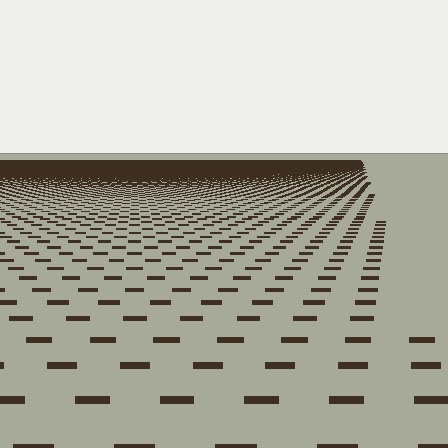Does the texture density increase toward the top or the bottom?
Density increases toward the top.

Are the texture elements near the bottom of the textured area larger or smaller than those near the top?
Larger. Near the bottom, elements are closer to the viewer and appear at a bigger on-screen size.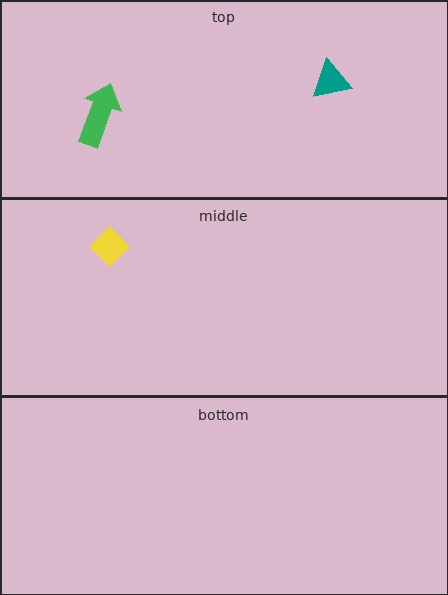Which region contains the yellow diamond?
The middle region.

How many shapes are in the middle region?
1.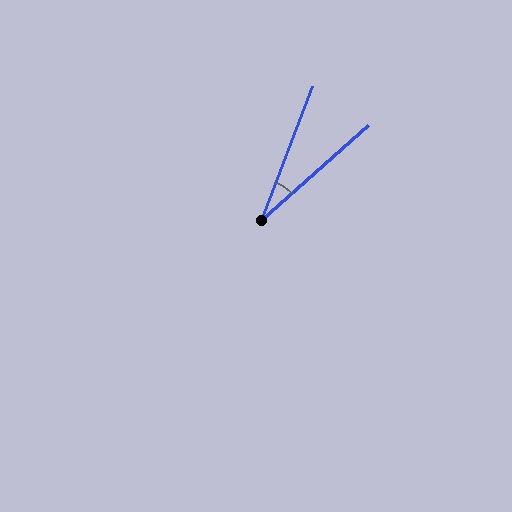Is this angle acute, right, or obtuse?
It is acute.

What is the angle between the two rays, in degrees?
Approximately 28 degrees.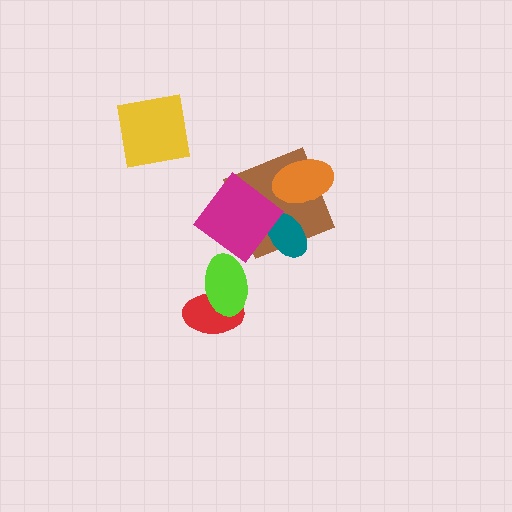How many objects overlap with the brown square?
3 objects overlap with the brown square.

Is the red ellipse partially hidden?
Yes, it is partially covered by another shape.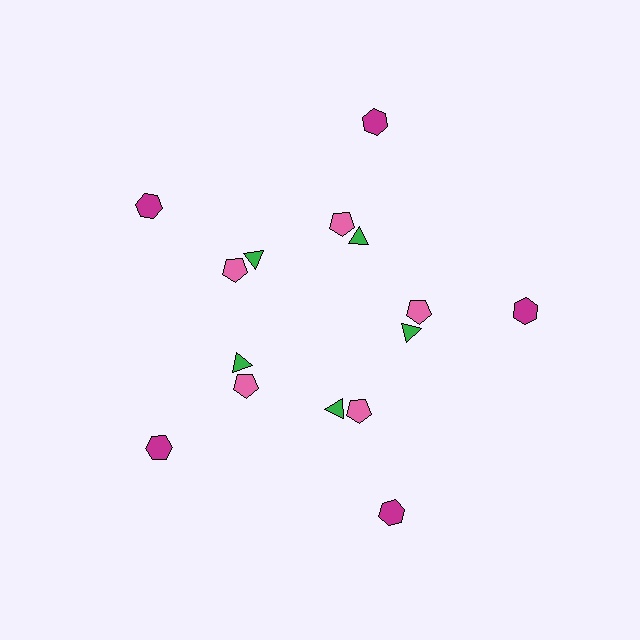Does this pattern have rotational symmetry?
Yes, this pattern has 5-fold rotational symmetry. It looks the same after rotating 72 degrees around the center.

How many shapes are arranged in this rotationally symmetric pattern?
There are 15 shapes, arranged in 5 groups of 3.